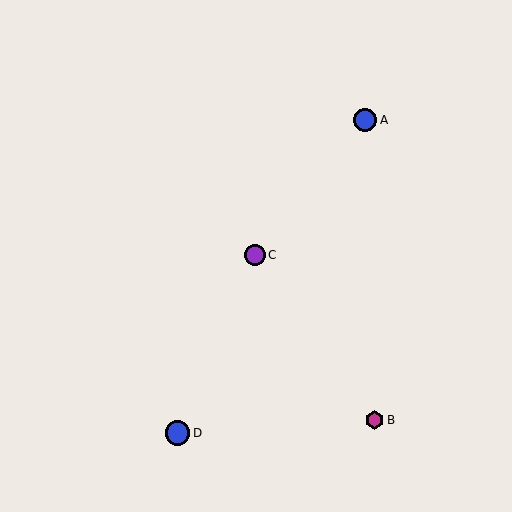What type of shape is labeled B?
Shape B is a magenta hexagon.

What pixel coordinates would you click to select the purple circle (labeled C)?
Click at (255, 255) to select the purple circle C.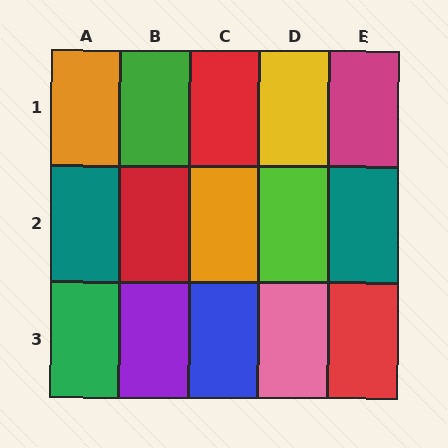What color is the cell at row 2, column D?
Lime.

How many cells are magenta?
1 cell is magenta.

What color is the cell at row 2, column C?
Orange.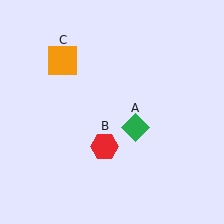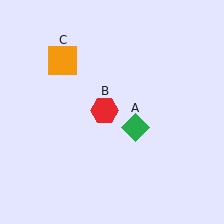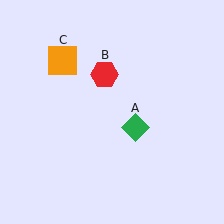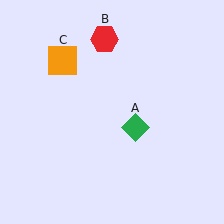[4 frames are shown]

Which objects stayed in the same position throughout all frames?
Green diamond (object A) and orange square (object C) remained stationary.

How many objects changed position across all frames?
1 object changed position: red hexagon (object B).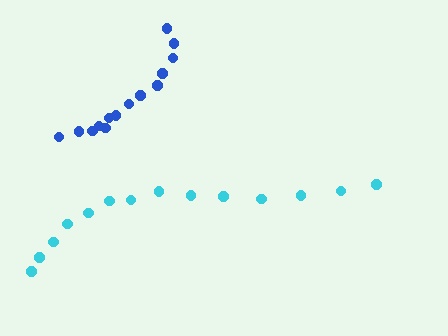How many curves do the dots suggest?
There are 2 distinct paths.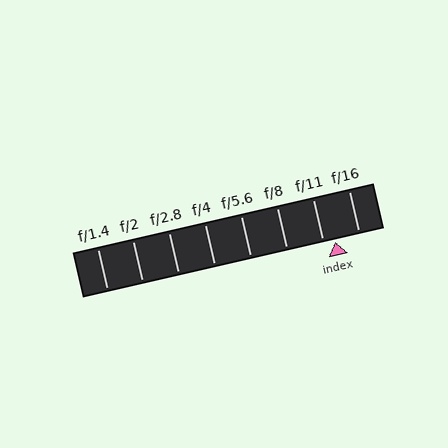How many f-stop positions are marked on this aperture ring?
There are 8 f-stop positions marked.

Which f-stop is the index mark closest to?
The index mark is closest to f/11.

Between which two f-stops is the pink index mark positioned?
The index mark is between f/11 and f/16.